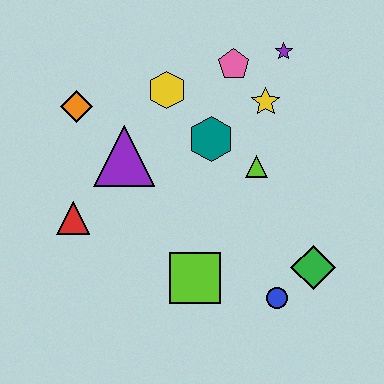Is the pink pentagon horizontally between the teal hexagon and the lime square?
No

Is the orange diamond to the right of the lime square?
No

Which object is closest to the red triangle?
The purple triangle is closest to the red triangle.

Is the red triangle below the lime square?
No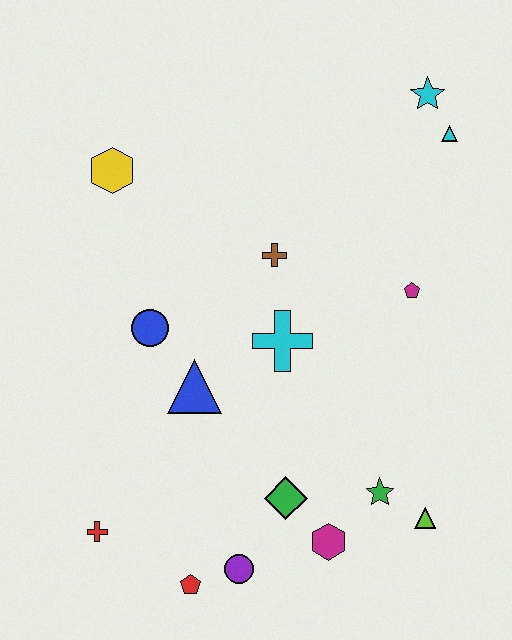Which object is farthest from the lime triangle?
The yellow hexagon is farthest from the lime triangle.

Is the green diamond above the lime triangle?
Yes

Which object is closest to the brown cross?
The cyan cross is closest to the brown cross.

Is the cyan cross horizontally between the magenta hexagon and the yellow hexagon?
Yes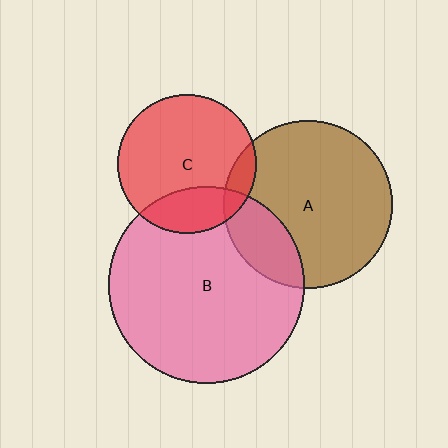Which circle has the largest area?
Circle B (pink).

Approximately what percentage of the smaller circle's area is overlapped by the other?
Approximately 25%.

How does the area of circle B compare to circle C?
Approximately 2.0 times.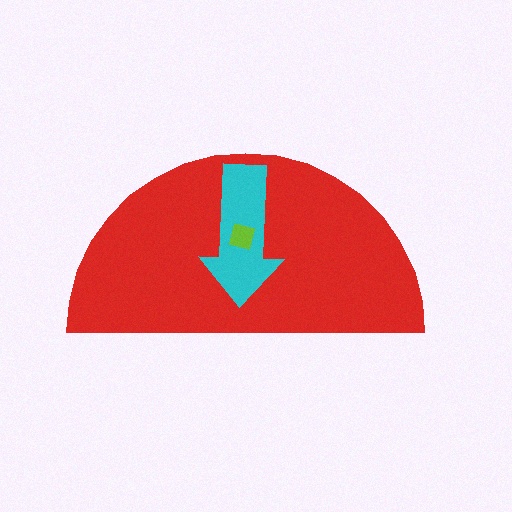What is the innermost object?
The lime square.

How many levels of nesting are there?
3.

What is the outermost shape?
The red semicircle.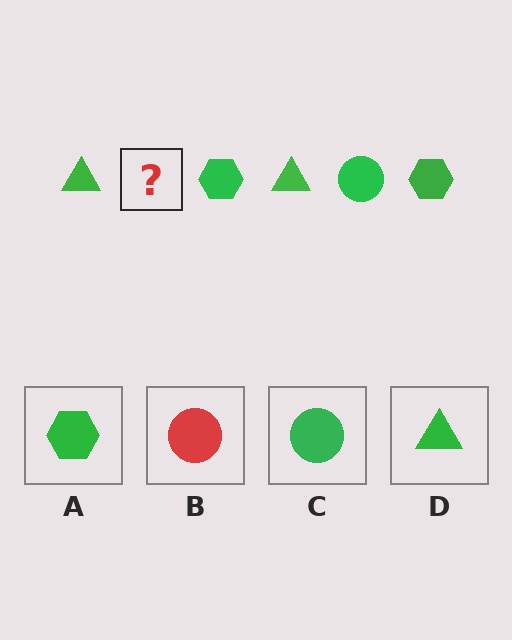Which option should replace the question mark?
Option C.